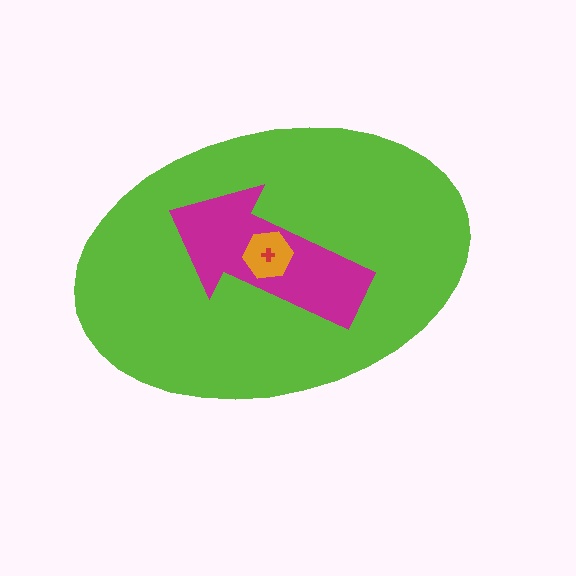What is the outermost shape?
The lime ellipse.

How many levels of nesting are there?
4.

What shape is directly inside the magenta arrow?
The orange hexagon.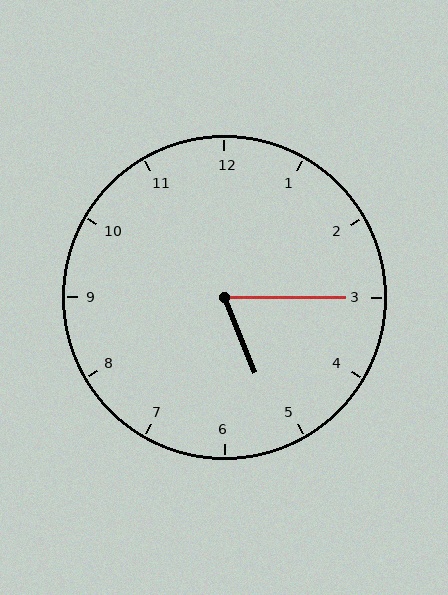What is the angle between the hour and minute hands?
Approximately 68 degrees.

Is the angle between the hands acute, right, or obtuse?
It is acute.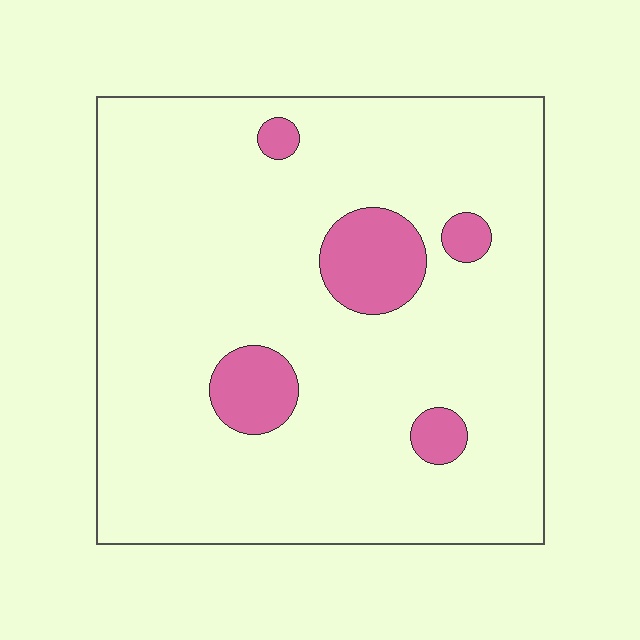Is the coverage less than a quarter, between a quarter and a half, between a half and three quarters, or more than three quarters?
Less than a quarter.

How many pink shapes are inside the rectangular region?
5.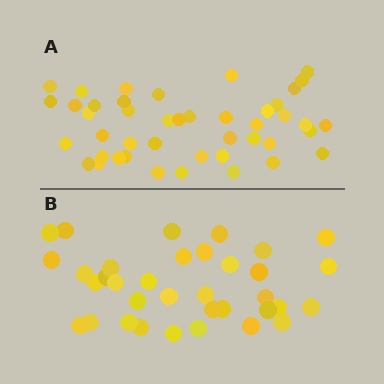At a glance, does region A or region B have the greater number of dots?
Region A (the top region) has more dots.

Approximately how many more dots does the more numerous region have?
Region A has roughly 8 or so more dots than region B.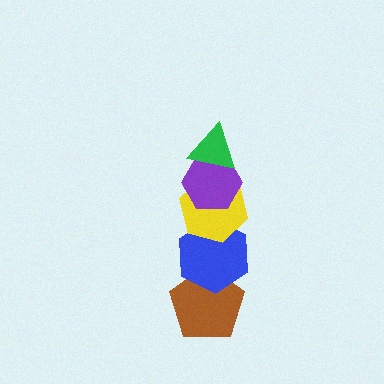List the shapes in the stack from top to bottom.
From top to bottom: the green triangle, the purple hexagon, the yellow hexagon, the blue hexagon, the brown pentagon.